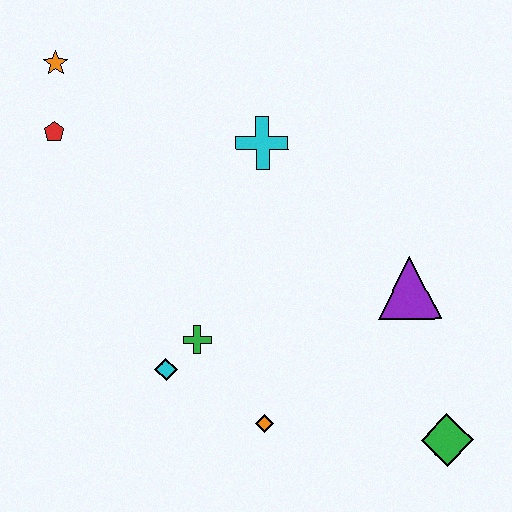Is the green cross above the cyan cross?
No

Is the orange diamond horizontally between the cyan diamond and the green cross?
No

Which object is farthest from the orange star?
The green diamond is farthest from the orange star.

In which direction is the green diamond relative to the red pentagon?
The green diamond is to the right of the red pentagon.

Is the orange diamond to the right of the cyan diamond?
Yes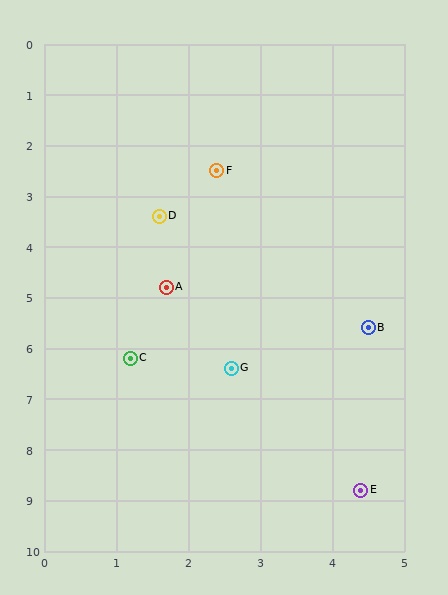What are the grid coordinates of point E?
Point E is at approximately (4.4, 8.8).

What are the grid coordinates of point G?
Point G is at approximately (2.6, 6.4).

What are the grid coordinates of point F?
Point F is at approximately (2.4, 2.5).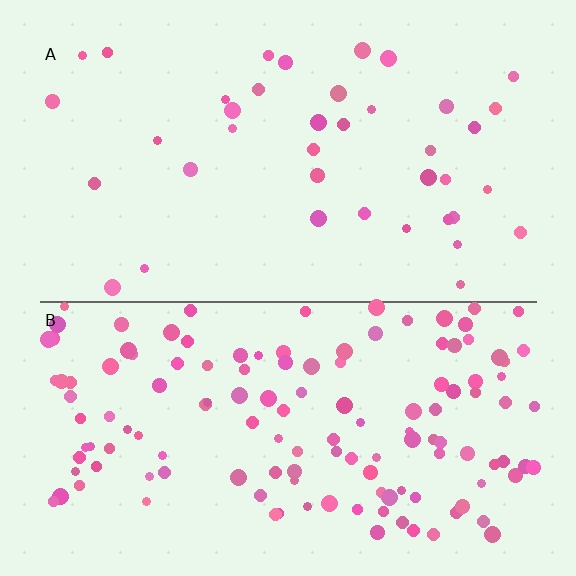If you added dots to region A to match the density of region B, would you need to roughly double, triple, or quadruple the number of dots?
Approximately triple.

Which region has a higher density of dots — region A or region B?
B (the bottom).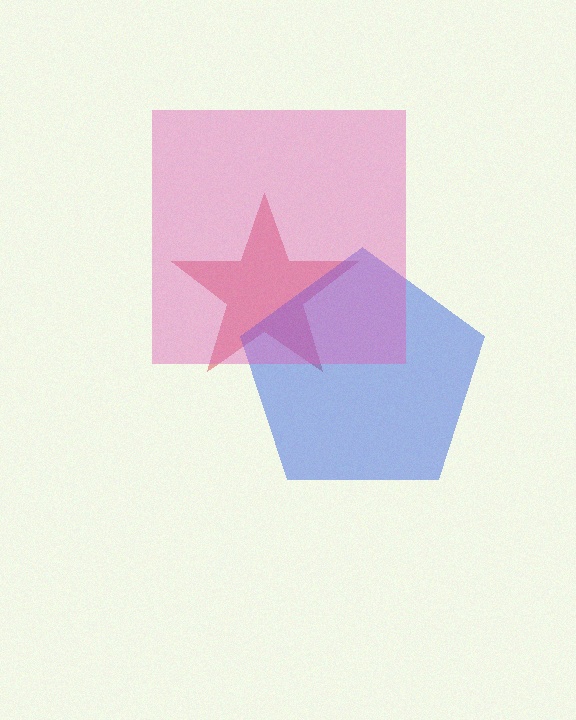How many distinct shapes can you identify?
There are 3 distinct shapes: a red star, a blue pentagon, a pink square.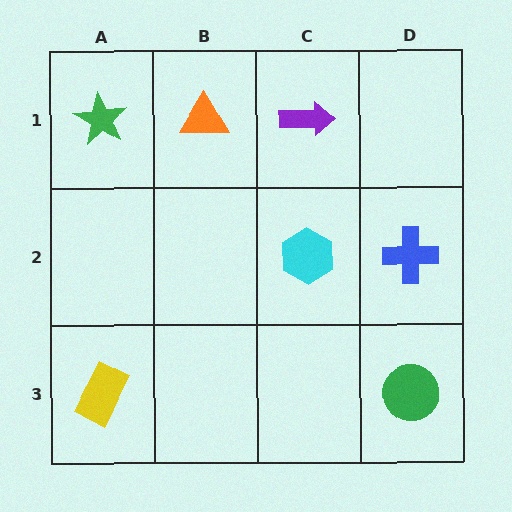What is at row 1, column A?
A green star.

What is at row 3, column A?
A yellow rectangle.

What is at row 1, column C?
A purple arrow.